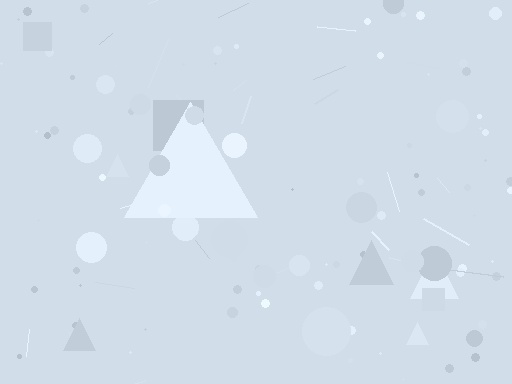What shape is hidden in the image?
A triangle is hidden in the image.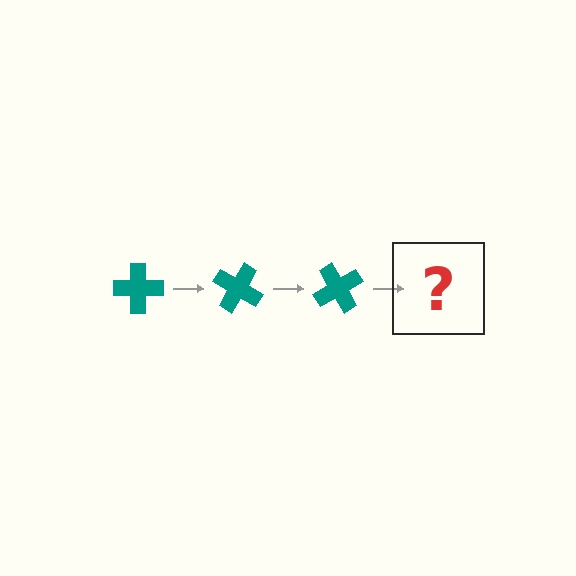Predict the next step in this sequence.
The next step is a teal cross rotated 90 degrees.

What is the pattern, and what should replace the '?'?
The pattern is that the cross rotates 30 degrees each step. The '?' should be a teal cross rotated 90 degrees.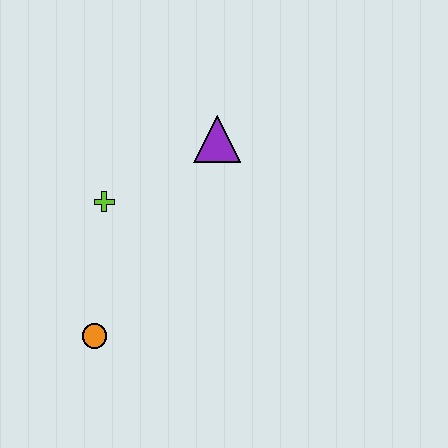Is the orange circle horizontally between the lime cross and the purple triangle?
No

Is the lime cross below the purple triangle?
Yes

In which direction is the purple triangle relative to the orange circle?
The purple triangle is above the orange circle.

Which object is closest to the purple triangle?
The lime cross is closest to the purple triangle.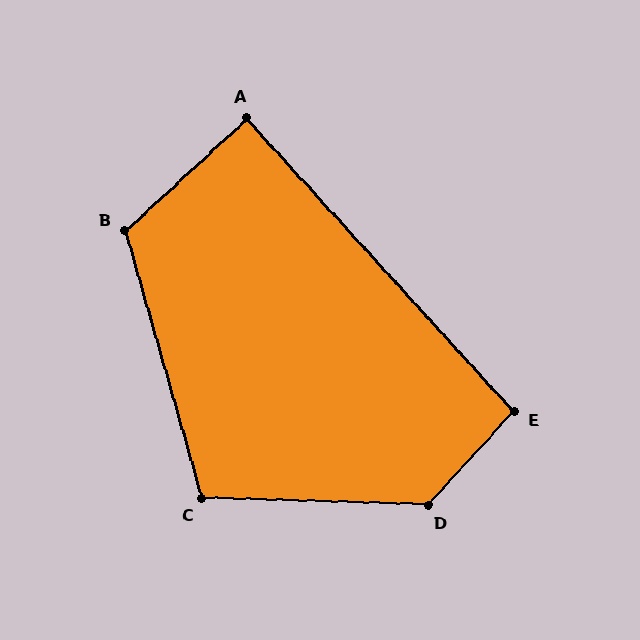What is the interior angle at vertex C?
Approximately 107 degrees (obtuse).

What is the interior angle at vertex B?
Approximately 117 degrees (obtuse).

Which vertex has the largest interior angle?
D, at approximately 131 degrees.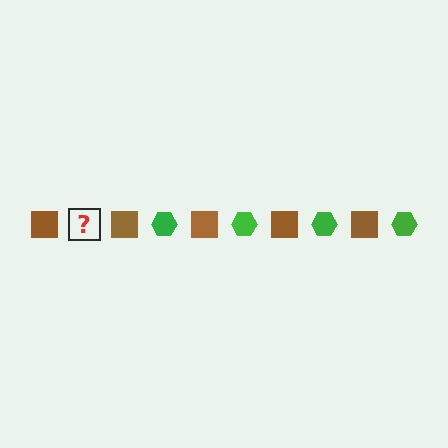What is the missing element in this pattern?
The missing element is a green hexagon.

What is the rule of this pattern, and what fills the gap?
The rule is that the pattern alternates between brown square and green hexagon. The gap should be filled with a green hexagon.